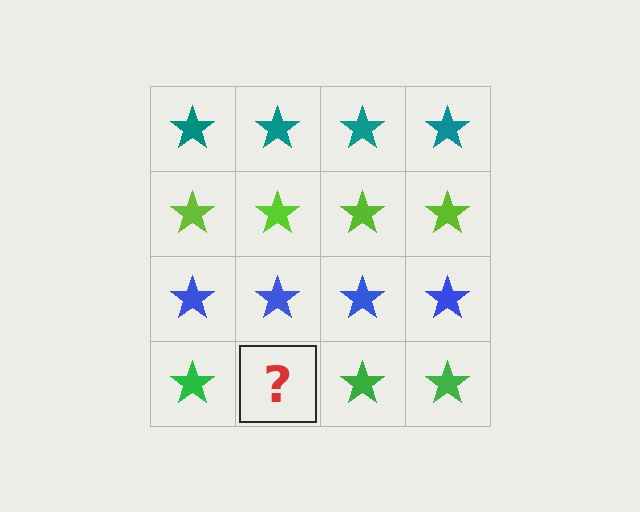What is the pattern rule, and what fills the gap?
The rule is that each row has a consistent color. The gap should be filled with a green star.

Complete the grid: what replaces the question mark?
The question mark should be replaced with a green star.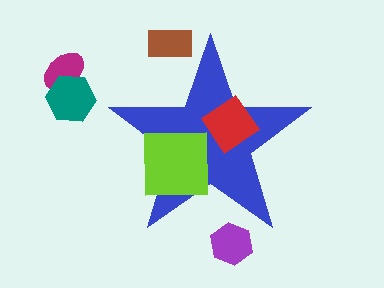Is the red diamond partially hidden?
No, the red diamond is fully visible.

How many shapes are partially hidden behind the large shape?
2 shapes are partially hidden.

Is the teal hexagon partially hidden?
No, the teal hexagon is fully visible.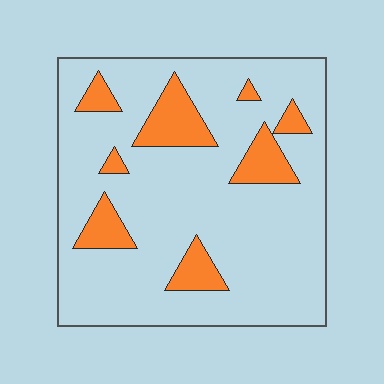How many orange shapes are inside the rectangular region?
8.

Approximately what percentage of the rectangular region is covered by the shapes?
Approximately 15%.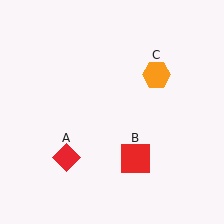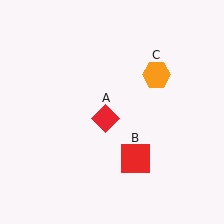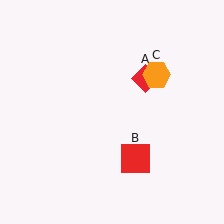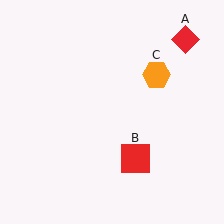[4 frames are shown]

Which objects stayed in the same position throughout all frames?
Red square (object B) and orange hexagon (object C) remained stationary.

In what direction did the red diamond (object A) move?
The red diamond (object A) moved up and to the right.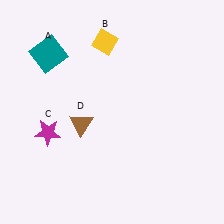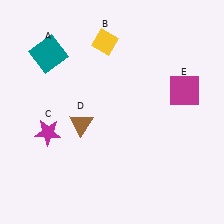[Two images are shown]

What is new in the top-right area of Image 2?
A magenta square (E) was added in the top-right area of Image 2.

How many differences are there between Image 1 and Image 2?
There is 1 difference between the two images.